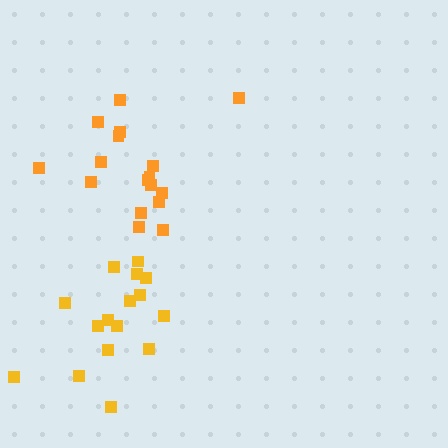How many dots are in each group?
Group 1: 17 dots, Group 2: 16 dots (33 total).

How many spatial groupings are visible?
There are 2 spatial groupings.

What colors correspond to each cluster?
The clusters are colored: orange, yellow.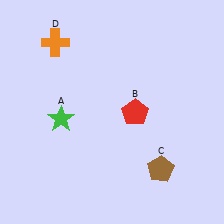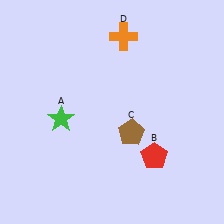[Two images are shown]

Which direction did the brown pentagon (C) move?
The brown pentagon (C) moved up.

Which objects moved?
The objects that moved are: the red pentagon (B), the brown pentagon (C), the orange cross (D).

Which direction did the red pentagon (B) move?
The red pentagon (B) moved down.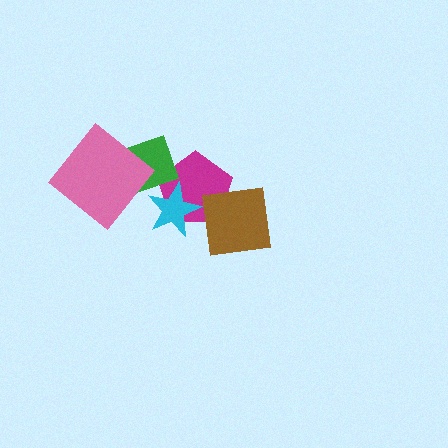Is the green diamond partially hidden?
Yes, it is partially covered by another shape.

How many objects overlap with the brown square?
2 objects overlap with the brown square.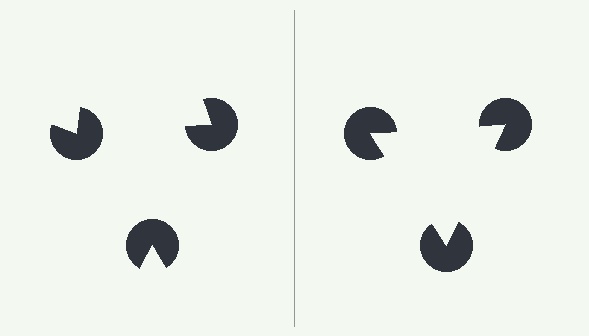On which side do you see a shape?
An illusory triangle appears on the right side. On the left side the wedge cuts are rotated, so no coherent shape forms.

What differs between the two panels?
The pac-man discs are positioned identically on both sides; only the wedge orientations differ. On the right they align to a triangle; on the left they are misaligned.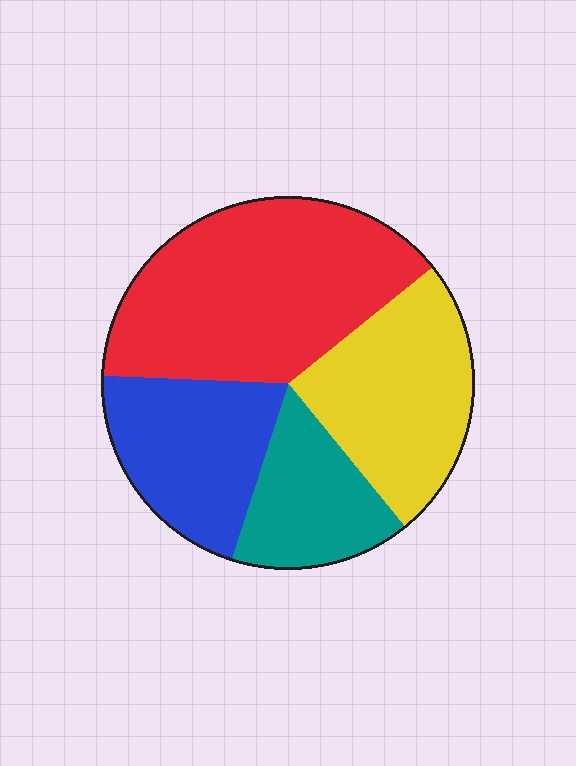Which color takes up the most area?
Red, at roughly 40%.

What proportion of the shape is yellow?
Yellow takes up between a sixth and a third of the shape.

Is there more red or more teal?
Red.